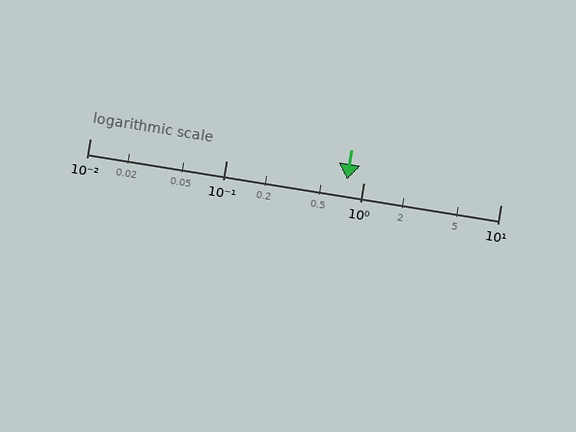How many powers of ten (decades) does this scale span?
The scale spans 3 decades, from 0.01 to 10.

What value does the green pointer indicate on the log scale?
The pointer indicates approximately 0.76.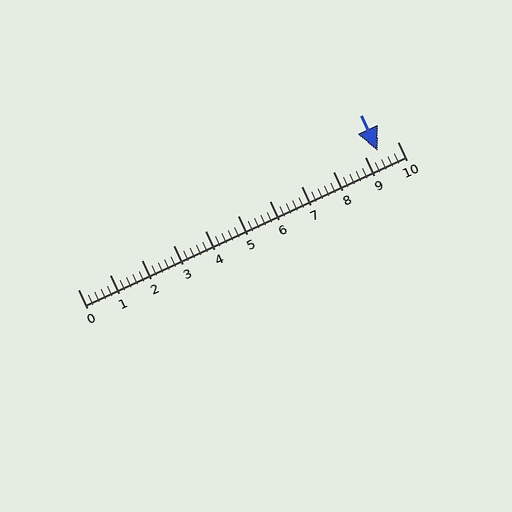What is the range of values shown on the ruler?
The ruler shows values from 0 to 10.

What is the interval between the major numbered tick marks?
The major tick marks are spaced 1 units apart.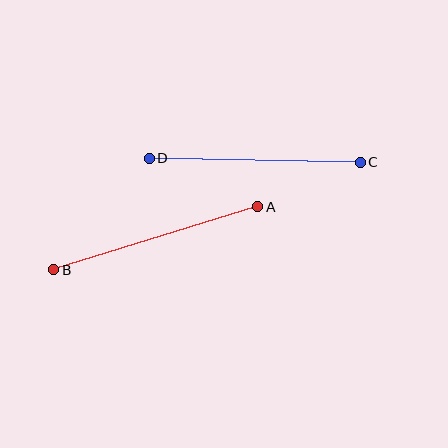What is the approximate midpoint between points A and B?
The midpoint is at approximately (156, 238) pixels.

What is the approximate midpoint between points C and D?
The midpoint is at approximately (255, 160) pixels.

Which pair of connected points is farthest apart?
Points A and B are farthest apart.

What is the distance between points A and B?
The distance is approximately 213 pixels.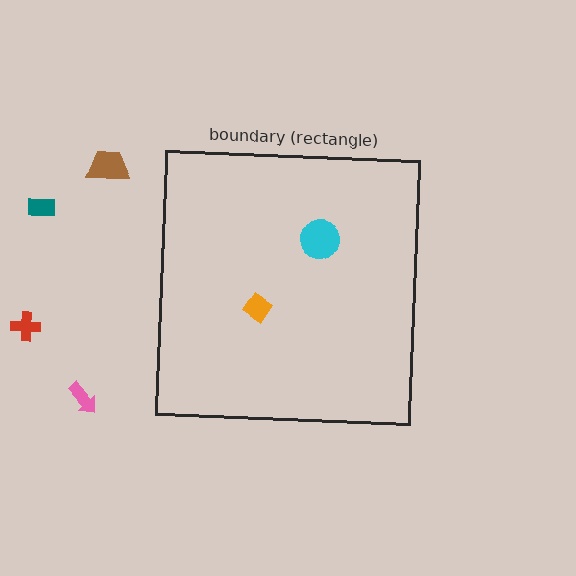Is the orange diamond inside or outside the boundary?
Inside.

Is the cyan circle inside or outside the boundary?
Inside.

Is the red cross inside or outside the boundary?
Outside.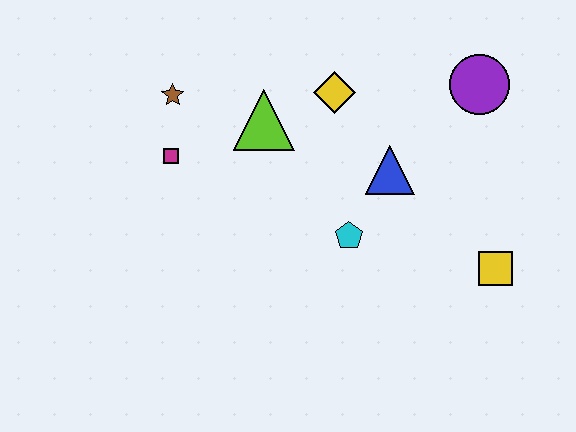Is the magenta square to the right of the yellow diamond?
No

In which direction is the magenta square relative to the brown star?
The magenta square is below the brown star.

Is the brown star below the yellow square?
No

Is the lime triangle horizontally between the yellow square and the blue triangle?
No